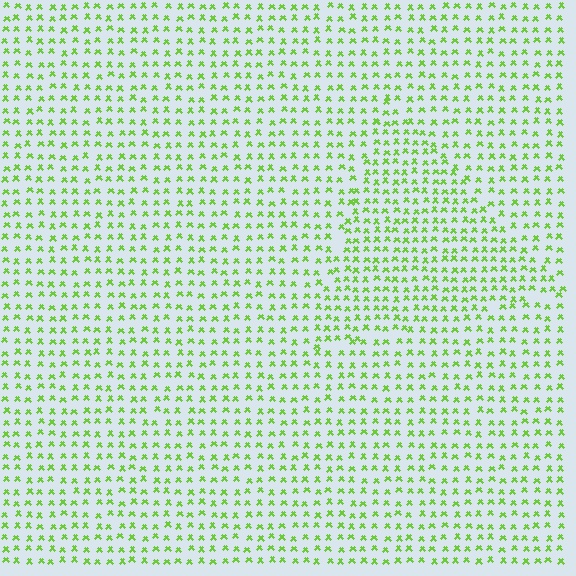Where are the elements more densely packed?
The elements are more densely packed inside the triangle boundary.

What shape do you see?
I see a triangle.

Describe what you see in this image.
The image contains small lime elements arranged at two different densities. A triangle-shaped region is visible where the elements are more densely packed than the surrounding area.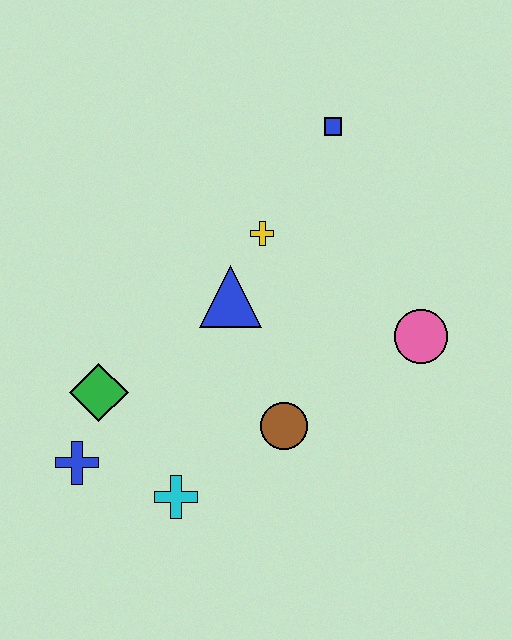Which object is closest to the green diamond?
The blue cross is closest to the green diamond.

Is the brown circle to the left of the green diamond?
No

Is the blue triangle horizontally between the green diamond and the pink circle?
Yes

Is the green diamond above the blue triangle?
No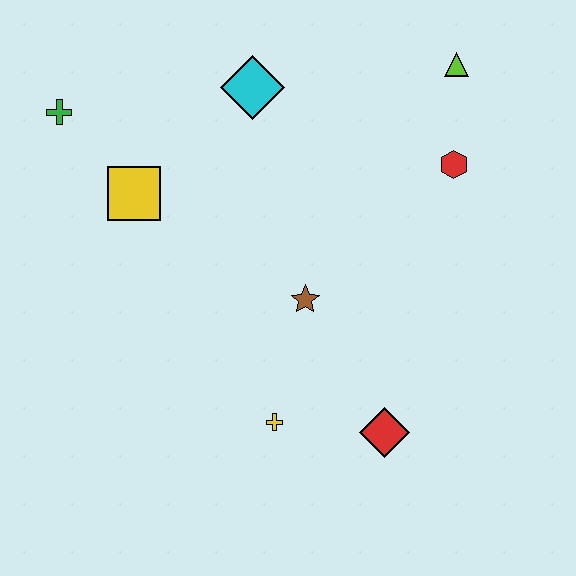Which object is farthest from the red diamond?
The green cross is farthest from the red diamond.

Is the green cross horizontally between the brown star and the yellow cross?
No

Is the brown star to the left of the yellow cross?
No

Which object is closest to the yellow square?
The green cross is closest to the yellow square.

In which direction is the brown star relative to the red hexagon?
The brown star is to the left of the red hexagon.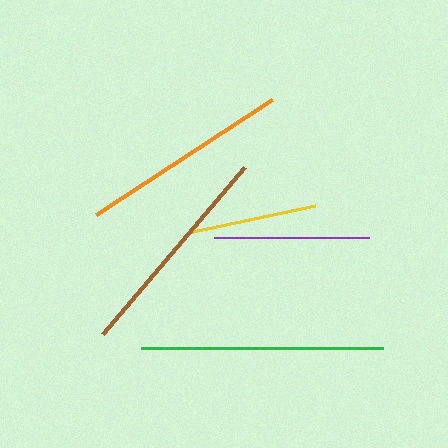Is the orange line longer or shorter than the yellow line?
The orange line is longer than the yellow line.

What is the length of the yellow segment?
The yellow segment is approximately 130 pixels long.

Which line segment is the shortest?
The yellow line is the shortest at approximately 130 pixels.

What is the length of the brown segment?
The brown segment is approximately 219 pixels long.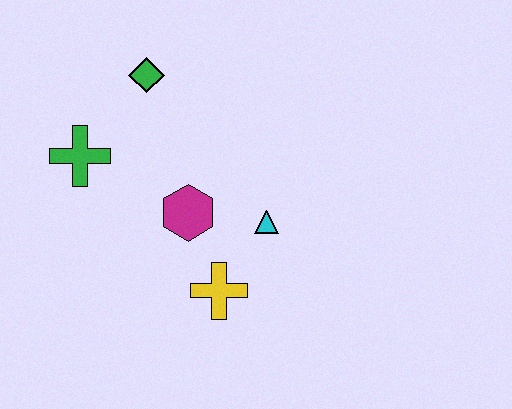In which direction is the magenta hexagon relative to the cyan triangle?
The magenta hexagon is to the left of the cyan triangle.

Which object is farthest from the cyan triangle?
The green cross is farthest from the cyan triangle.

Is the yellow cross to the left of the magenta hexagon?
No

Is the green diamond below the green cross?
No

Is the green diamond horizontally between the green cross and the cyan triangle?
Yes